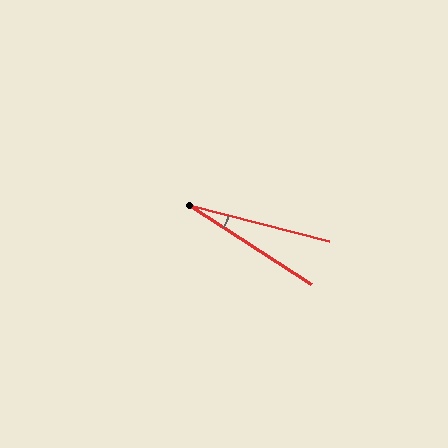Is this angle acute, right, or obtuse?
It is acute.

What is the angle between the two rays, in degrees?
Approximately 19 degrees.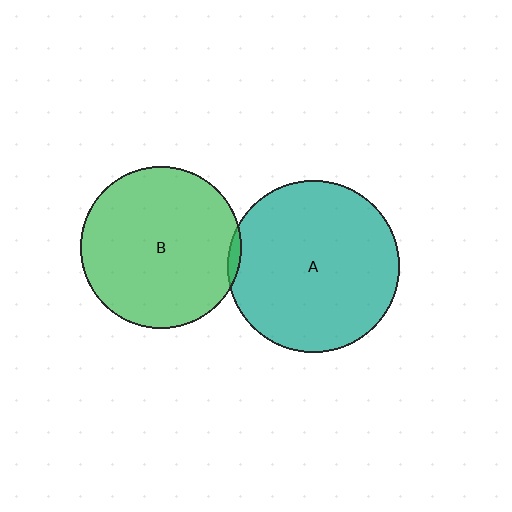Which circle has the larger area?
Circle A (teal).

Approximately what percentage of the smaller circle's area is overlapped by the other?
Approximately 5%.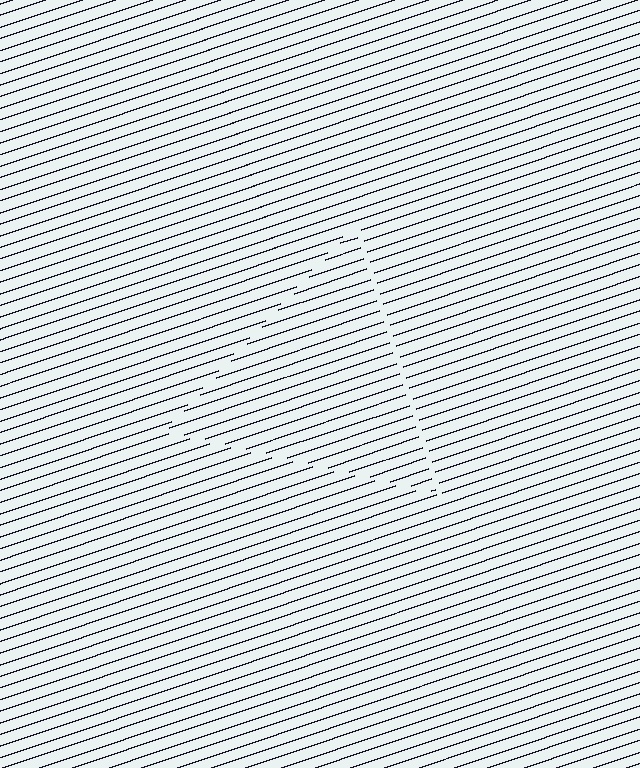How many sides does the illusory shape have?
3 sides — the line-ends trace a triangle.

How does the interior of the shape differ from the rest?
The interior of the shape contains the same grating, shifted by half a period — the contour is defined by the phase discontinuity where line-ends from the inner and outer gratings abut.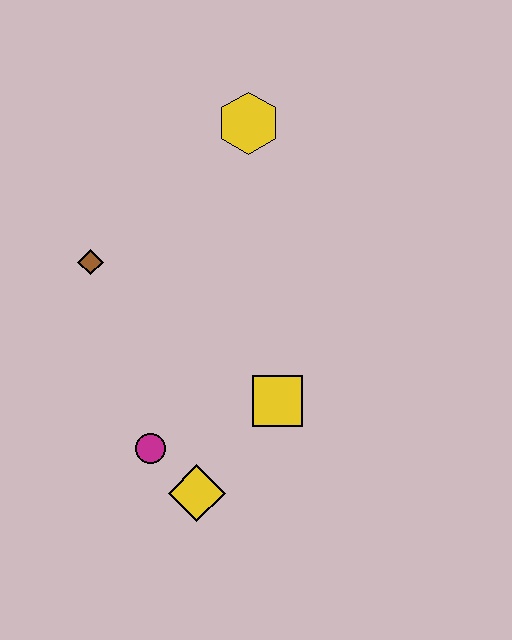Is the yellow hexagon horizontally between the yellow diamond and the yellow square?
Yes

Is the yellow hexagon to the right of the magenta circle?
Yes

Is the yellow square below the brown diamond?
Yes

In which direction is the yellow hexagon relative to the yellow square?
The yellow hexagon is above the yellow square.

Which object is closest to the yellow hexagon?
The brown diamond is closest to the yellow hexagon.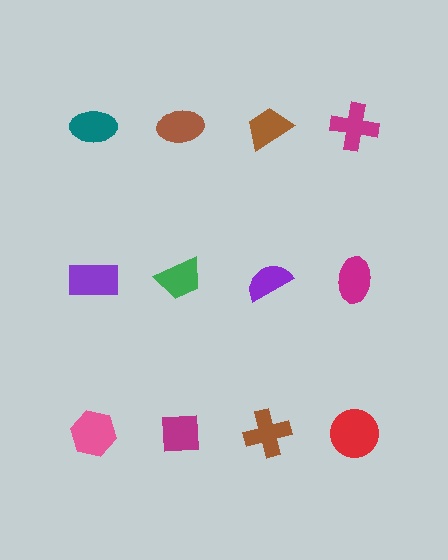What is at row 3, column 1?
A pink hexagon.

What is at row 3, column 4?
A red circle.